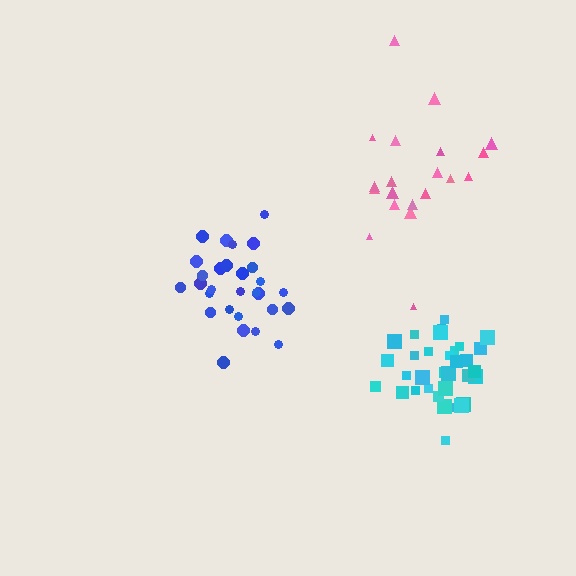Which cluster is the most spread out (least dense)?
Pink.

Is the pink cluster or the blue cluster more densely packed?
Blue.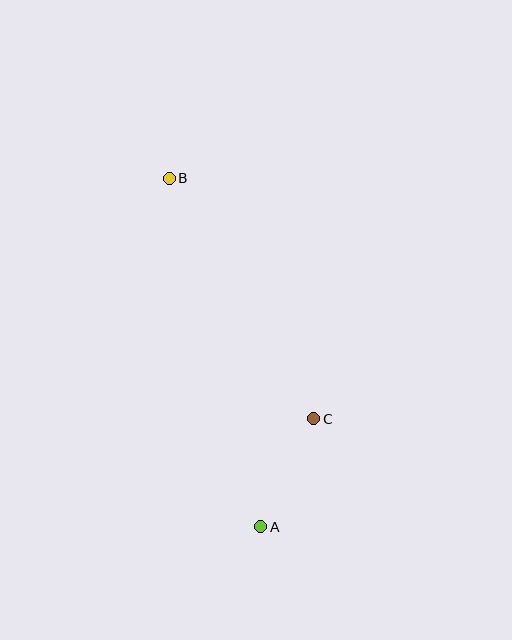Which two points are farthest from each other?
Points A and B are farthest from each other.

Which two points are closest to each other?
Points A and C are closest to each other.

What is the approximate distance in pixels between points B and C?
The distance between B and C is approximately 280 pixels.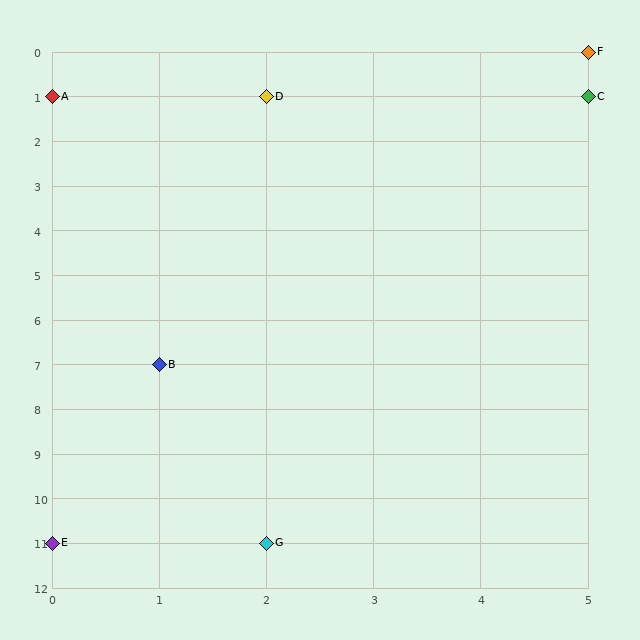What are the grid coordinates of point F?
Point F is at grid coordinates (5, 0).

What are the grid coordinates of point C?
Point C is at grid coordinates (5, 1).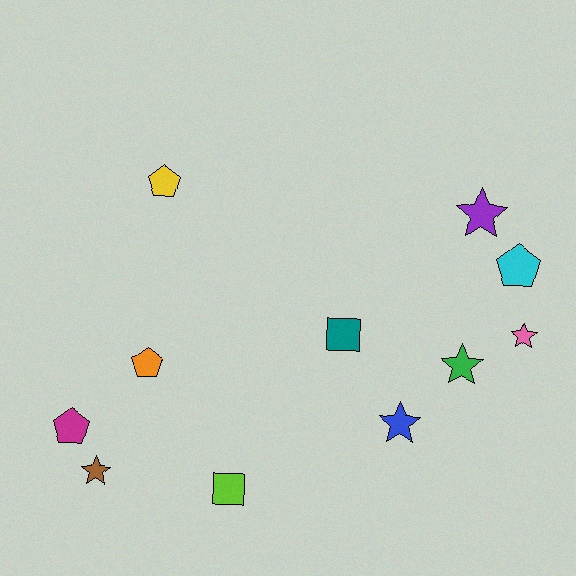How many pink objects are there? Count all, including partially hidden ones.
There is 1 pink object.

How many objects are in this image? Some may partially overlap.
There are 11 objects.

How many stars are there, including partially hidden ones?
There are 5 stars.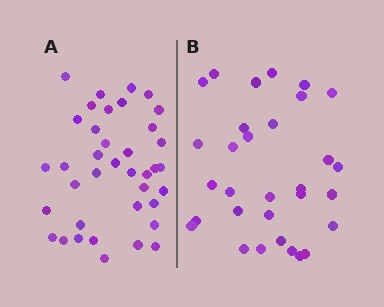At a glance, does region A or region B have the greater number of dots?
Region A (the left region) has more dots.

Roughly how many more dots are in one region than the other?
Region A has roughly 8 or so more dots than region B.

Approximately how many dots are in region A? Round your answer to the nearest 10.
About 40 dots. (The exact count is 38, which rounds to 40.)